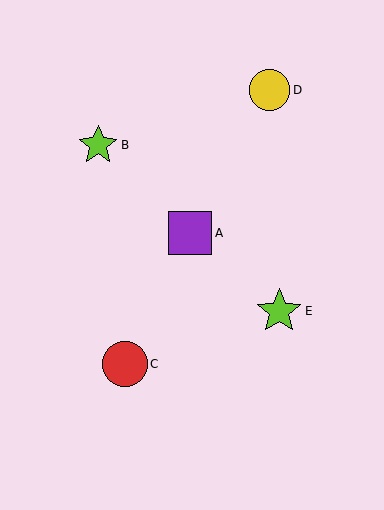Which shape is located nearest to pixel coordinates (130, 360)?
The red circle (labeled C) at (125, 364) is nearest to that location.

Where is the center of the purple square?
The center of the purple square is at (190, 233).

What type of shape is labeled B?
Shape B is a lime star.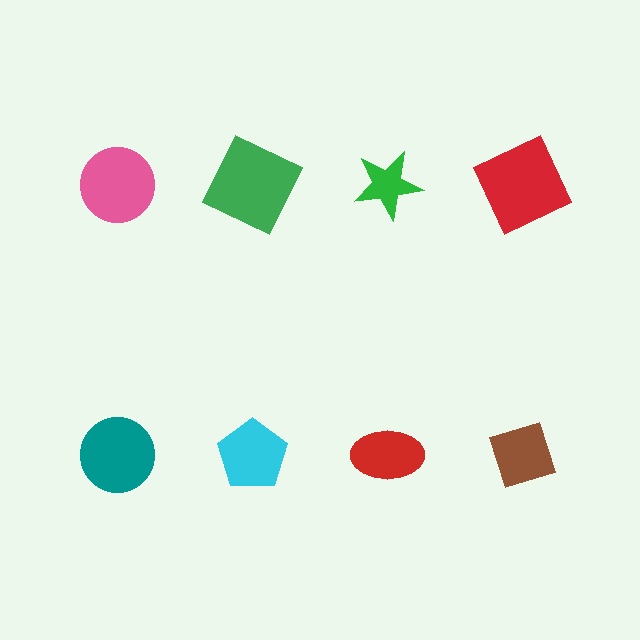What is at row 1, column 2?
A green square.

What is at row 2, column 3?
A red ellipse.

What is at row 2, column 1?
A teal circle.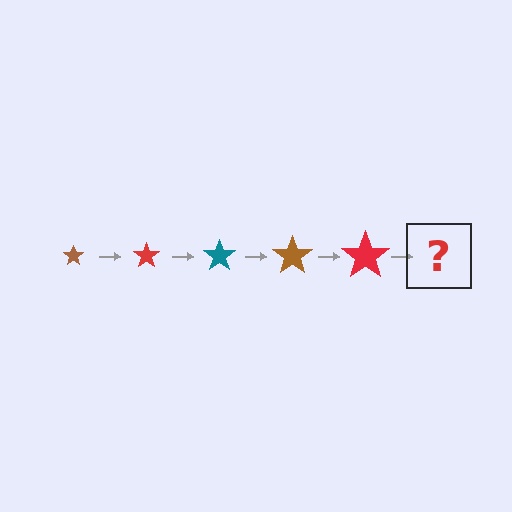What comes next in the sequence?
The next element should be a teal star, larger than the previous one.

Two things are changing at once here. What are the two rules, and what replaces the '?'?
The two rules are that the star grows larger each step and the color cycles through brown, red, and teal. The '?' should be a teal star, larger than the previous one.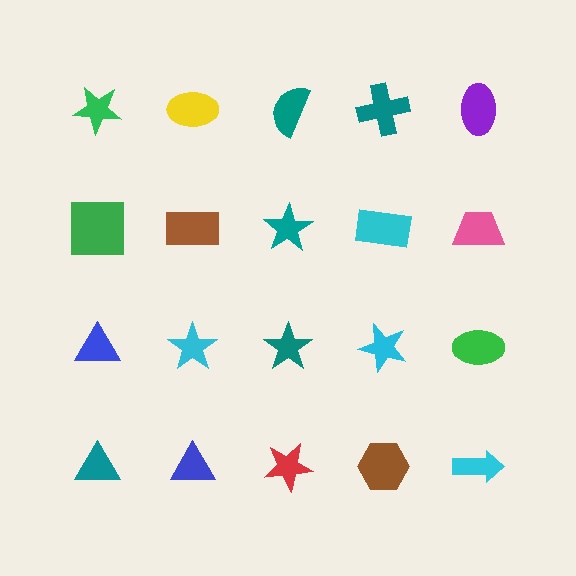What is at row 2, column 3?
A teal star.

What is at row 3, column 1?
A blue triangle.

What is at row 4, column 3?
A red star.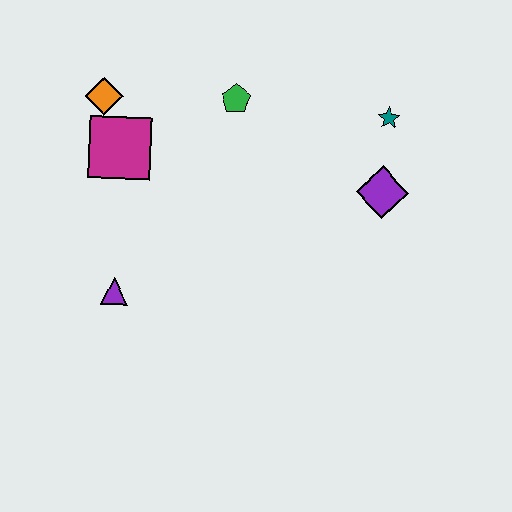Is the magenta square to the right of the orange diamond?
Yes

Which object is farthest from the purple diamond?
The orange diamond is farthest from the purple diamond.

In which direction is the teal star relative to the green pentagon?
The teal star is to the right of the green pentagon.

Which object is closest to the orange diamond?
The magenta square is closest to the orange diamond.